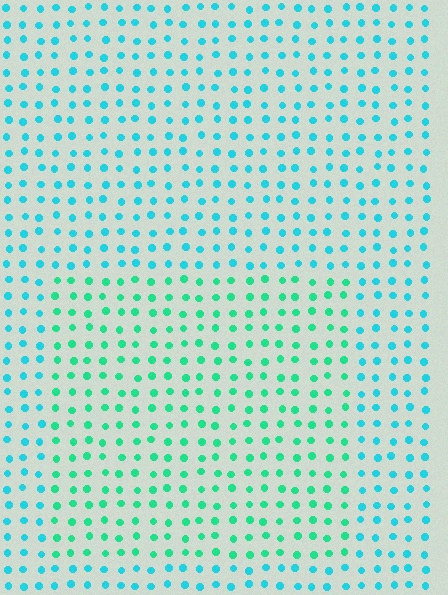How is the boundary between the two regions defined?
The boundary is defined purely by a slight shift in hue (about 32 degrees). Spacing, size, and orientation are identical on both sides.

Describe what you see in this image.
The image is filled with small cyan elements in a uniform arrangement. A rectangle-shaped region is visible where the elements are tinted to a slightly different hue, forming a subtle color boundary.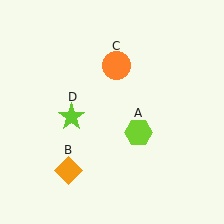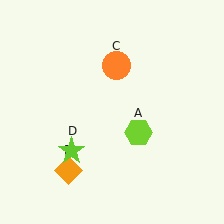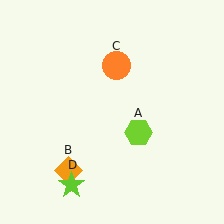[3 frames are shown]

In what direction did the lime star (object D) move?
The lime star (object D) moved down.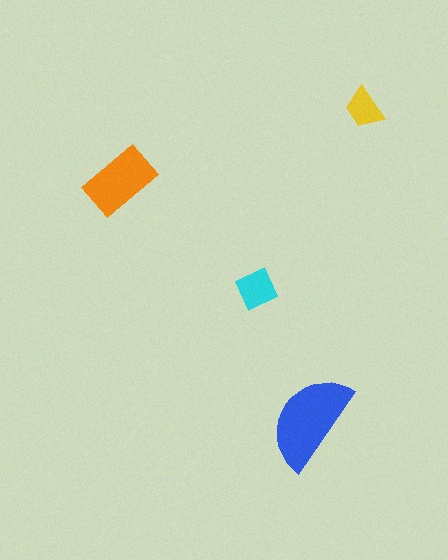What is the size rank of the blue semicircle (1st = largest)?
1st.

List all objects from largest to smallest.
The blue semicircle, the orange rectangle, the cyan diamond, the yellow trapezoid.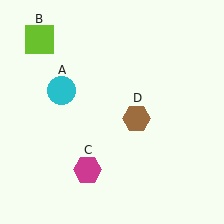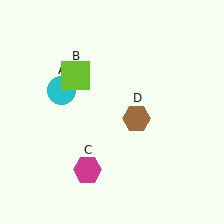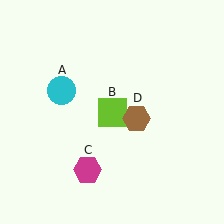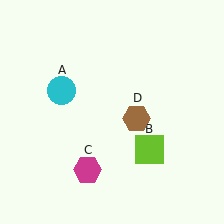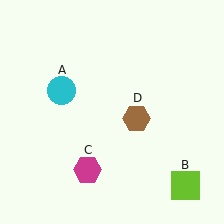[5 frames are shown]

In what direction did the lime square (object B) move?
The lime square (object B) moved down and to the right.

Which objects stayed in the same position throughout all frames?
Cyan circle (object A) and magenta hexagon (object C) and brown hexagon (object D) remained stationary.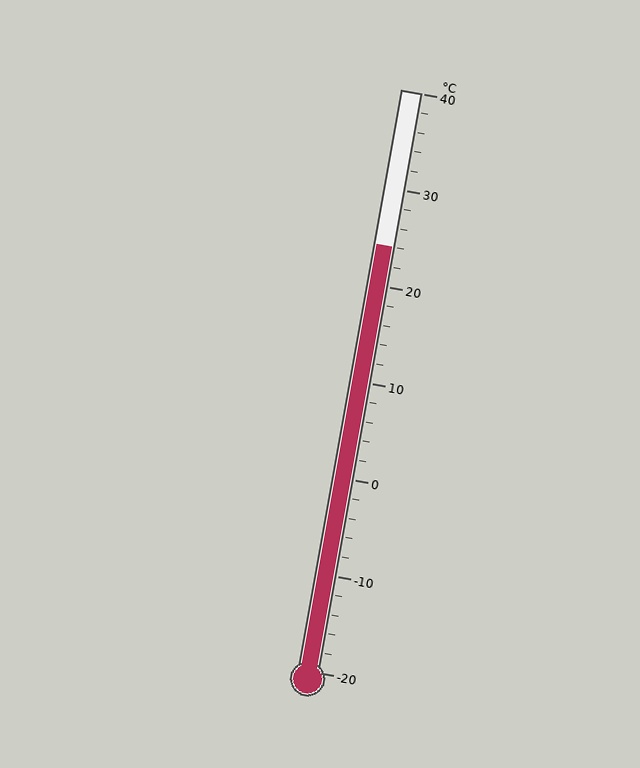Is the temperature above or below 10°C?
The temperature is above 10°C.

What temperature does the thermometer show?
The thermometer shows approximately 24°C.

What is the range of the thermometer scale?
The thermometer scale ranges from -20°C to 40°C.